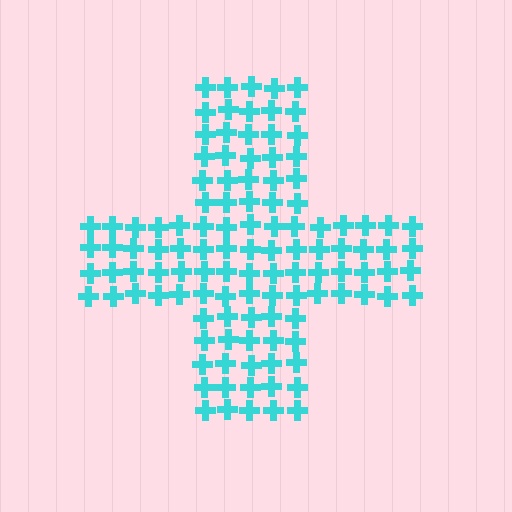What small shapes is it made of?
It is made of small crosses.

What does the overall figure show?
The overall figure shows a cross.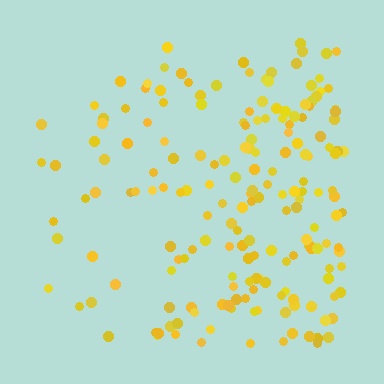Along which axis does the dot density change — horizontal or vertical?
Horizontal.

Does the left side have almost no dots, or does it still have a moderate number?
Still a moderate number, just noticeably fewer than the right.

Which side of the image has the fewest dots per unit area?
The left.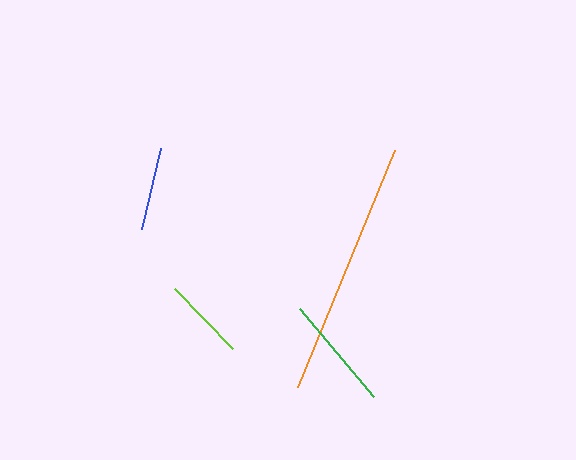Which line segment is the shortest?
The blue line is the shortest at approximately 83 pixels.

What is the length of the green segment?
The green segment is approximately 114 pixels long.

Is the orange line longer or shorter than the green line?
The orange line is longer than the green line.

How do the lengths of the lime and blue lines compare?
The lime and blue lines are approximately the same length.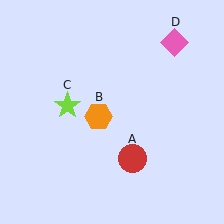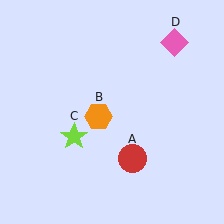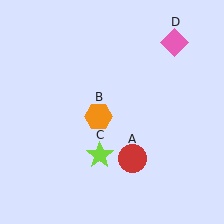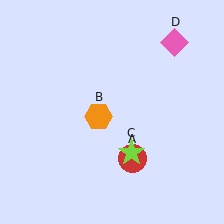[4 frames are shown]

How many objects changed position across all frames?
1 object changed position: lime star (object C).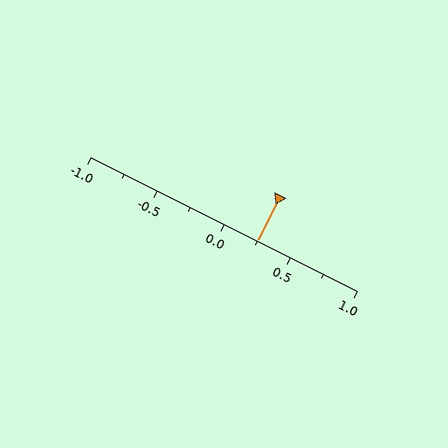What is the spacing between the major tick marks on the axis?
The major ticks are spaced 0.5 apart.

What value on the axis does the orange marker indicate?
The marker indicates approximately 0.25.